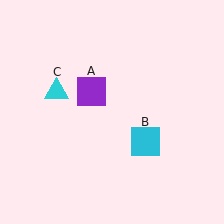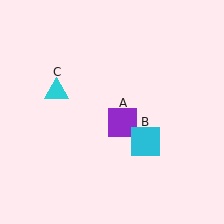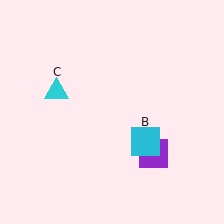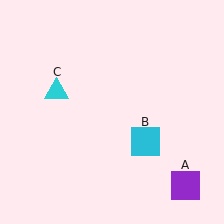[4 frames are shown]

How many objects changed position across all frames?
1 object changed position: purple square (object A).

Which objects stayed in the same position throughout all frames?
Cyan square (object B) and cyan triangle (object C) remained stationary.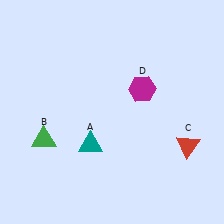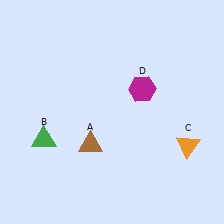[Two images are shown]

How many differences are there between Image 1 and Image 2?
There are 2 differences between the two images.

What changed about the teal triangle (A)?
In Image 1, A is teal. In Image 2, it changed to brown.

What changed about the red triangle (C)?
In Image 1, C is red. In Image 2, it changed to orange.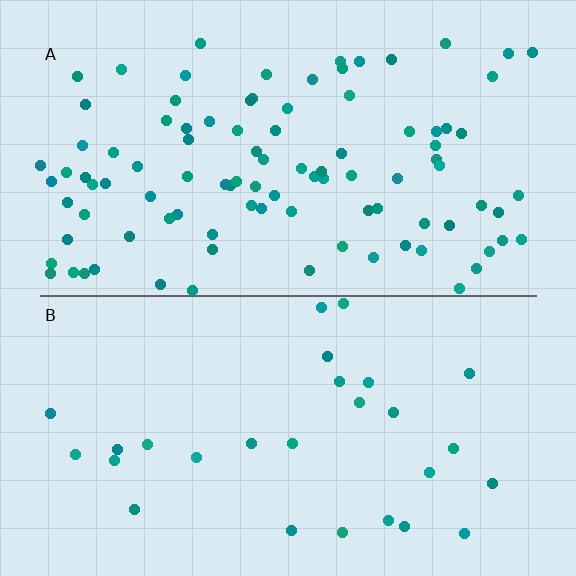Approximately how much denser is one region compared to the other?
Approximately 3.5× — region A over region B.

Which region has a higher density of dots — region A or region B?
A (the top).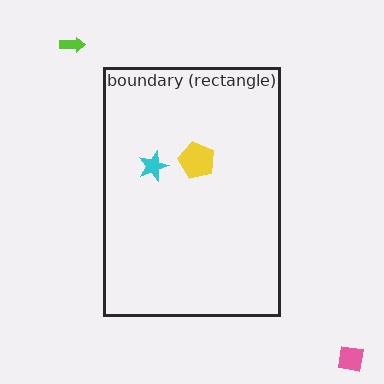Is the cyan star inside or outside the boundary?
Inside.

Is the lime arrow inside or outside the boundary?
Outside.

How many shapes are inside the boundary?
2 inside, 2 outside.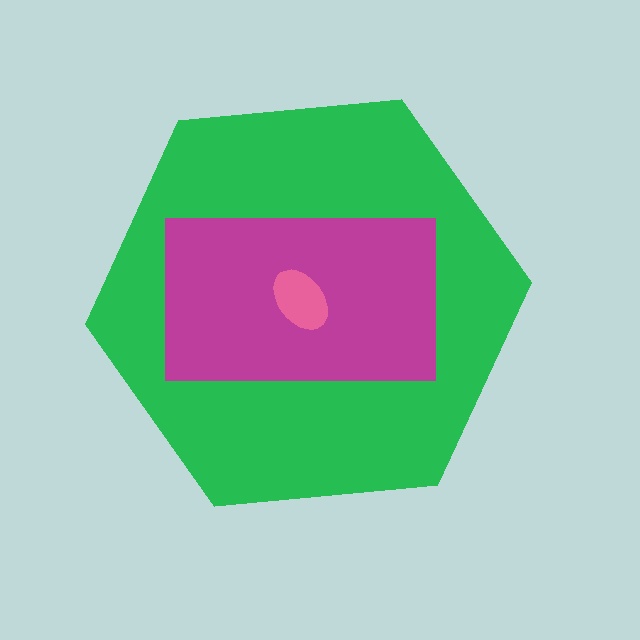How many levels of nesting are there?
3.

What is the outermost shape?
The green hexagon.